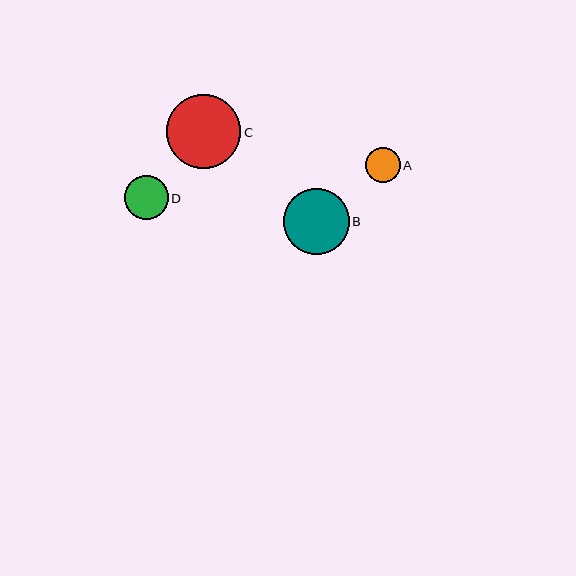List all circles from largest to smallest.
From largest to smallest: C, B, D, A.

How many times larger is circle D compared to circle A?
Circle D is approximately 1.3 times the size of circle A.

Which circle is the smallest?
Circle A is the smallest with a size of approximately 35 pixels.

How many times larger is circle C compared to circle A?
Circle C is approximately 2.1 times the size of circle A.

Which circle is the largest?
Circle C is the largest with a size of approximately 74 pixels.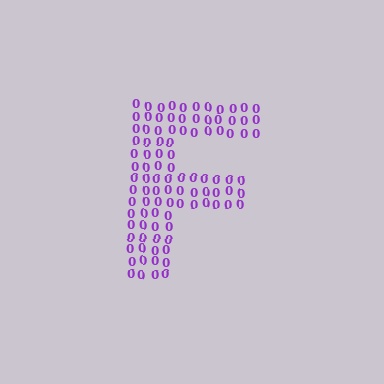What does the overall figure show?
The overall figure shows the letter F.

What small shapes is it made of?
It is made of small digit 0's.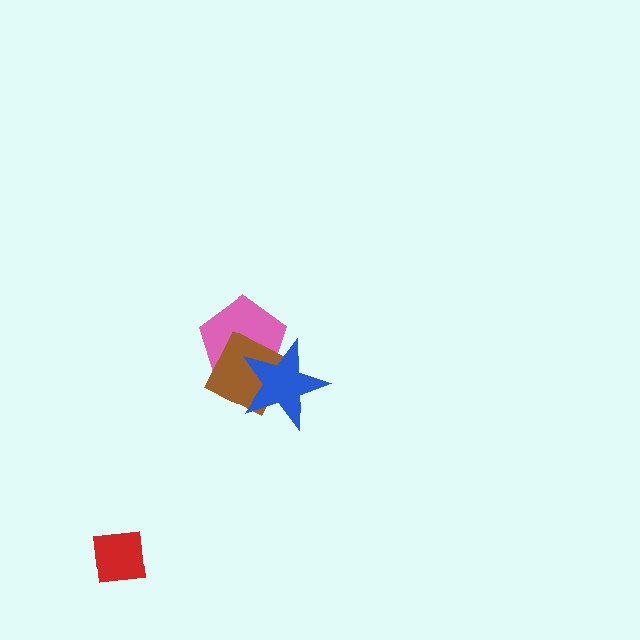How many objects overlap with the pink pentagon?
2 objects overlap with the pink pentagon.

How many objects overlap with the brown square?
2 objects overlap with the brown square.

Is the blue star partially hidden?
No, no other shape covers it.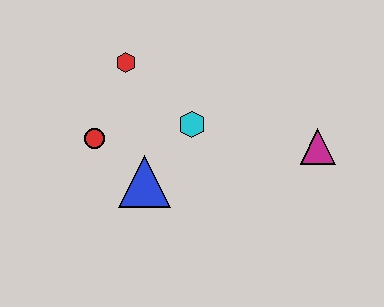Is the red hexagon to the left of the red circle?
No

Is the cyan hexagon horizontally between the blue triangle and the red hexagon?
No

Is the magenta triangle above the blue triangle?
Yes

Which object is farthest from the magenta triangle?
The red circle is farthest from the magenta triangle.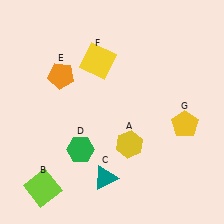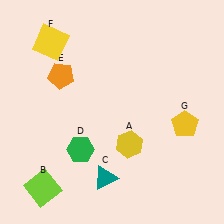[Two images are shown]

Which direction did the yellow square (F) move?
The yellow square (F) moved left.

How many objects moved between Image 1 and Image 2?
1 object moved between the two images.